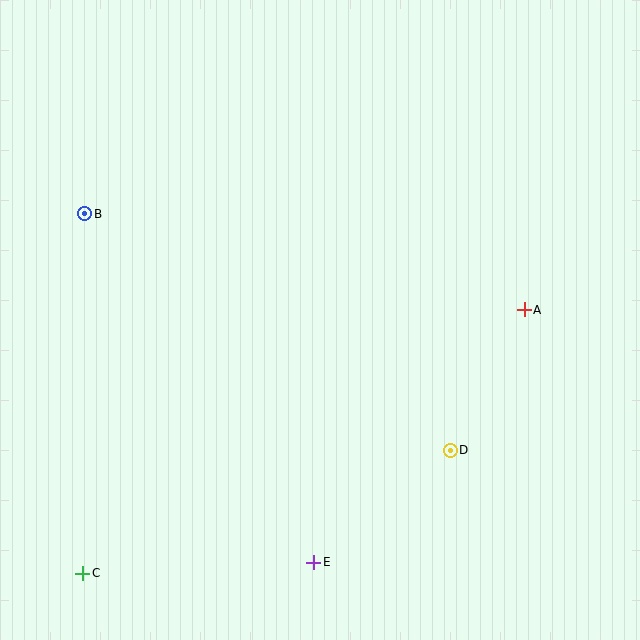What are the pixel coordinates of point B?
Point B is at (85, 214).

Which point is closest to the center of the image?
Point D at (450, 450) is closest to the center.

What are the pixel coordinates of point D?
Point D is at (450, 450).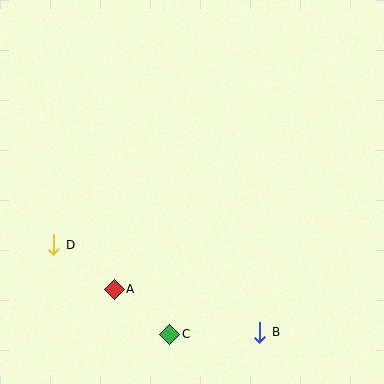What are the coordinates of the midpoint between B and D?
The midpoint between B and D is at (157, 288).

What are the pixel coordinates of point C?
Point C is at (170, 334).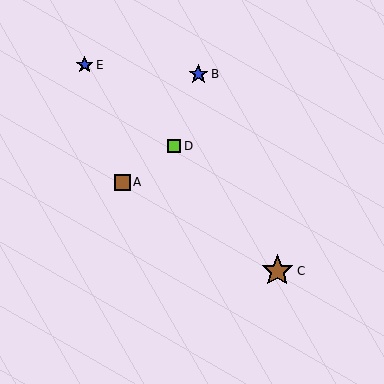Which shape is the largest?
The brown star (labeled C) is the largest.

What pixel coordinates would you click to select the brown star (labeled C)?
Click at (277, 271) to select the brown star C.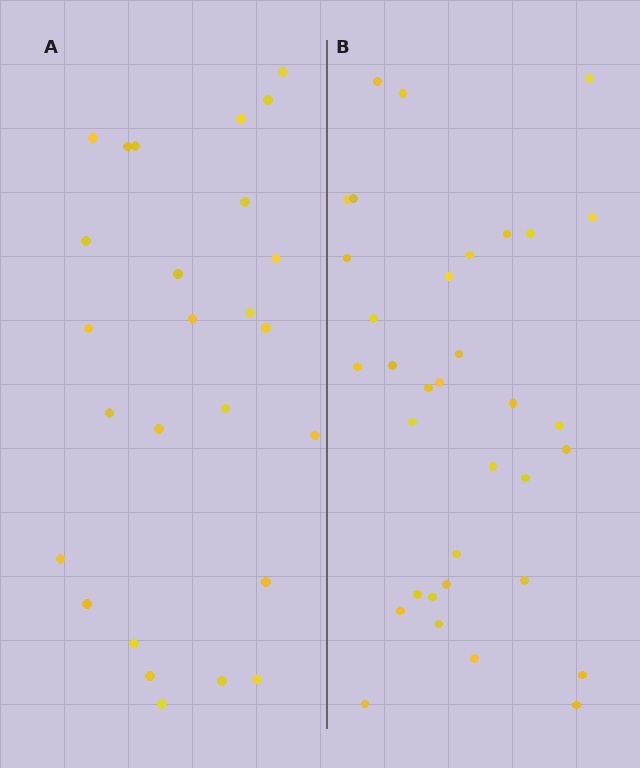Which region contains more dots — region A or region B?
Region B (the right region) has more dots.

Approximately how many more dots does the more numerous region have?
Region B has roughly 8 or so more dots than region A.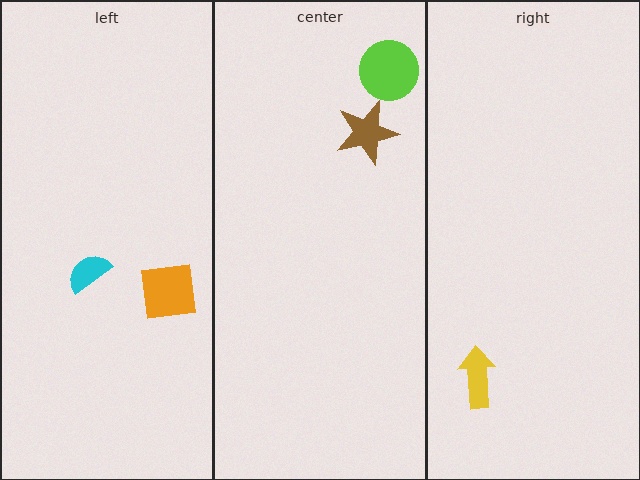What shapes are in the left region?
The cyan semicircle, the orange square.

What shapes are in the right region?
The yellow arrow.